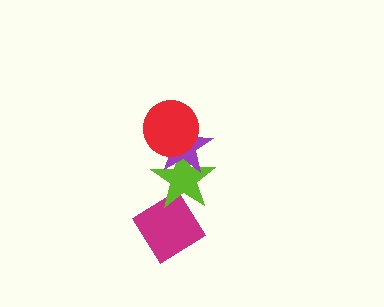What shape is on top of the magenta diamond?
The lime star is on top of the magenta diamond.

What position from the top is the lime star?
The lime star is 3rd from the top.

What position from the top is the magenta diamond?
The magenta diamond is 4th from the top.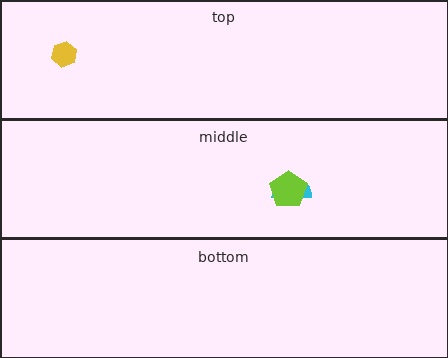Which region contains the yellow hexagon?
The top region.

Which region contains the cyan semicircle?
The middle region.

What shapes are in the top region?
The yellow hexagon.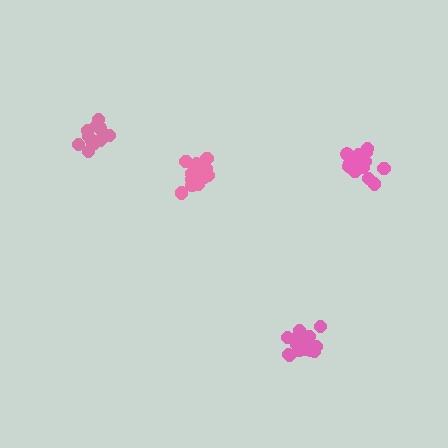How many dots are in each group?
Group 1: 16 dots, Group 2: 13 dots, Group 3: 18 dots, Group 4: 16 dots (63 total).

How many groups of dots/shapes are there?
There are 4 groups.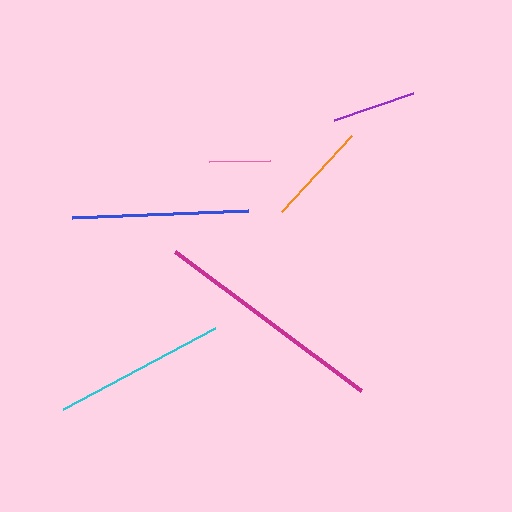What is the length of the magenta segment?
The magenta segment is approximately 232 pixels long.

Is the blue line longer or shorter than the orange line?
The blue line is longer than the orange line.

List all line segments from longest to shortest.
From longest to shortest: magenta, blue, cyan, orange, purple, pink.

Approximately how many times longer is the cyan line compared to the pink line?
The cyan line is approximately 2.8 times the length of the pink line.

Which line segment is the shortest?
The pink line is the shortest at approximately 61 pixels.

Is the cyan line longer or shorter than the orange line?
The cyan line is longer than the orange line.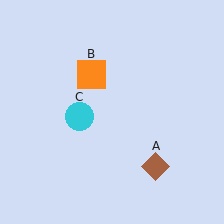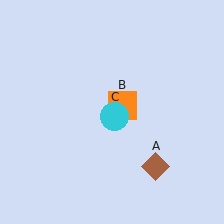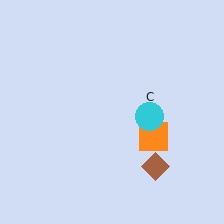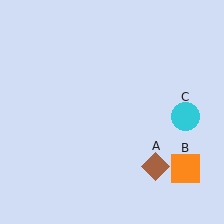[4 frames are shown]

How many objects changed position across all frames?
2 objects changed position: orange square (object B), cyan circle (object C).